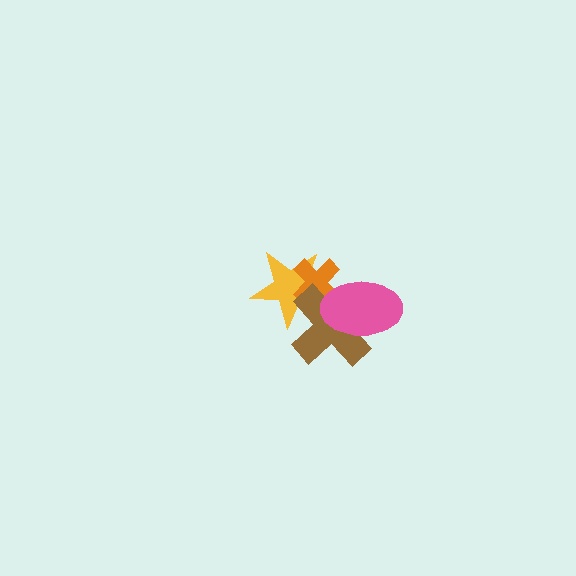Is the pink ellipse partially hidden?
No, no other shape covers it.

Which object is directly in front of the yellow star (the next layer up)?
The orange cross is directly in front of the yellow star.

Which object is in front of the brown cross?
The pink ellipse is in front of the brown cross.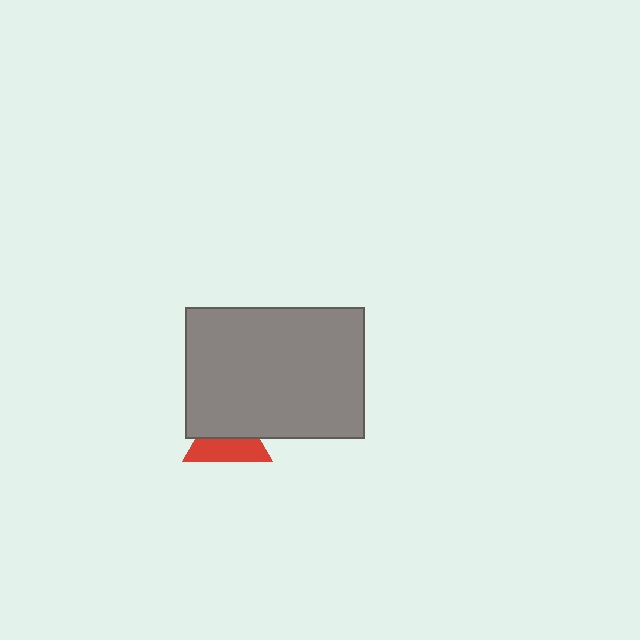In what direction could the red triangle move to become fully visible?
The red triangle could move down. That would shift it out from behind the gray rectangle entirely.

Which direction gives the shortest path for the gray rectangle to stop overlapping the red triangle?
Moving up gives the shortest separation.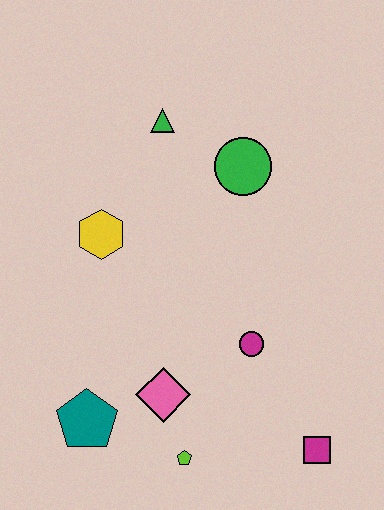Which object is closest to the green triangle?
The green circle is closest to the green triangle.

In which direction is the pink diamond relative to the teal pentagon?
The pink diamond is to the right of the teal pentagon.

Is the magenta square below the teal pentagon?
Yes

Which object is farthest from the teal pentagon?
The green triangle is farthest from the teal pentagon.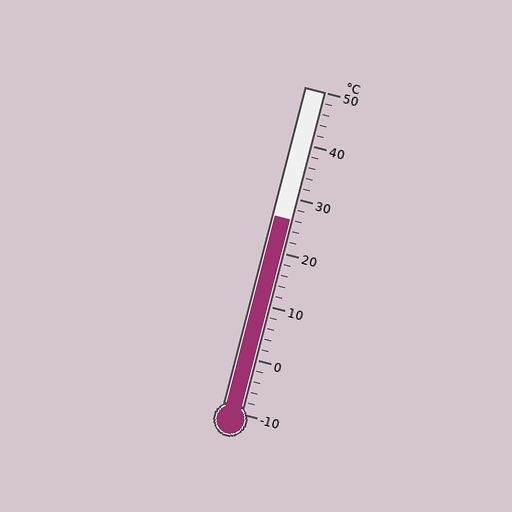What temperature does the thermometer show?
The thermometer shows approximately 26°C.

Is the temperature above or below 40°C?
The temperature is below 40°C.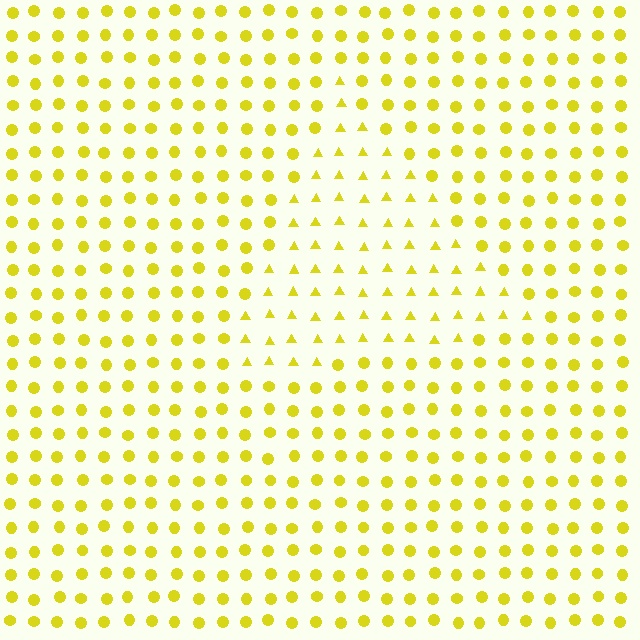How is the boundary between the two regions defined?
The boundary is defined by a change in element shape: triangles inside vs. circles outside. All elements share the same color and spacing.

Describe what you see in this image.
The image is filled with small yellow elements arranged in a uniform grid. A triangle-shaped region contains triangles, while the surrounding area contains circles. The boundary is defined purely by the change in element shape.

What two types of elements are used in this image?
The image uses triangles inside the triangle region and circles outside it.